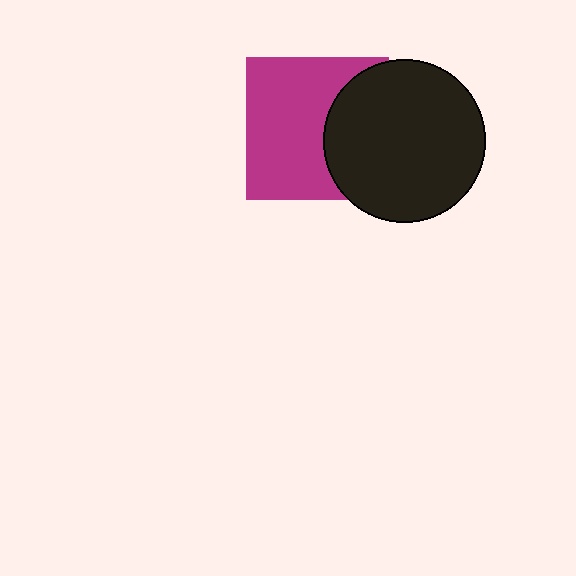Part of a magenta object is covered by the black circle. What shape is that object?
It is a square.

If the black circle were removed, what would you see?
You would see the complete magenta square.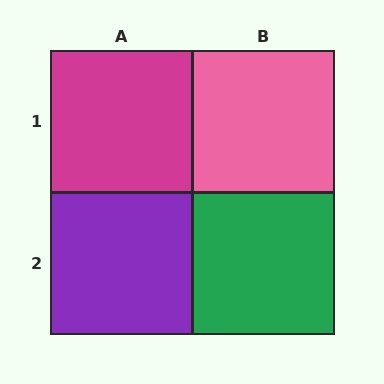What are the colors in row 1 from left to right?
Magenta, pink.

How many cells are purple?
1 cell is purple.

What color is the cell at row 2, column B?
Green.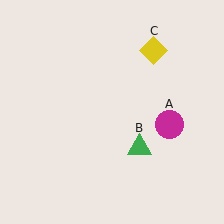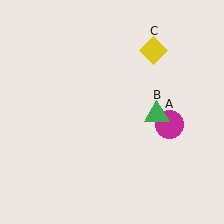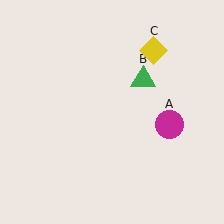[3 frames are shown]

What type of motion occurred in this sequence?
The green triangle (object B) rotated counterclockwise around the center of the scene.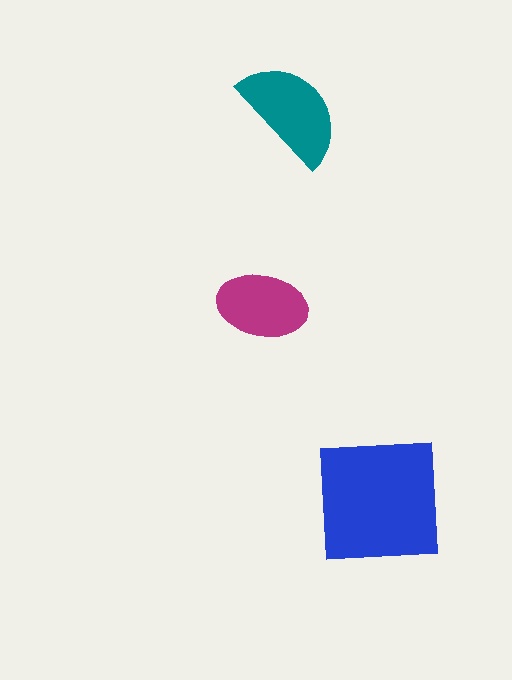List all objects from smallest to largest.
The magenta ellipse, the teal semicircle, the blue square.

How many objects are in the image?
There are 3 objects in the image.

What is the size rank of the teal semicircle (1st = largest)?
2nd.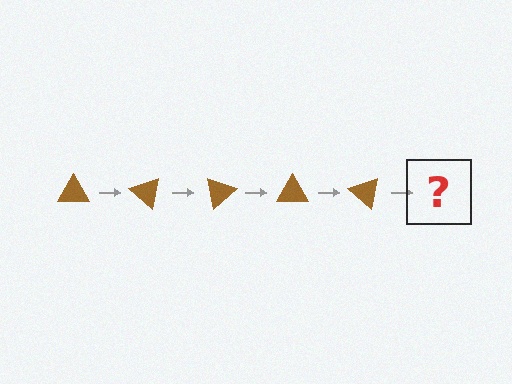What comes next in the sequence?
The next element should be a brown triangle rotated 200 degrees.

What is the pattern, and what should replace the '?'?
The pattern is that the triangle rotates 40 degrees each step. The '?' should be a brown triangle rotated 200 degrees.